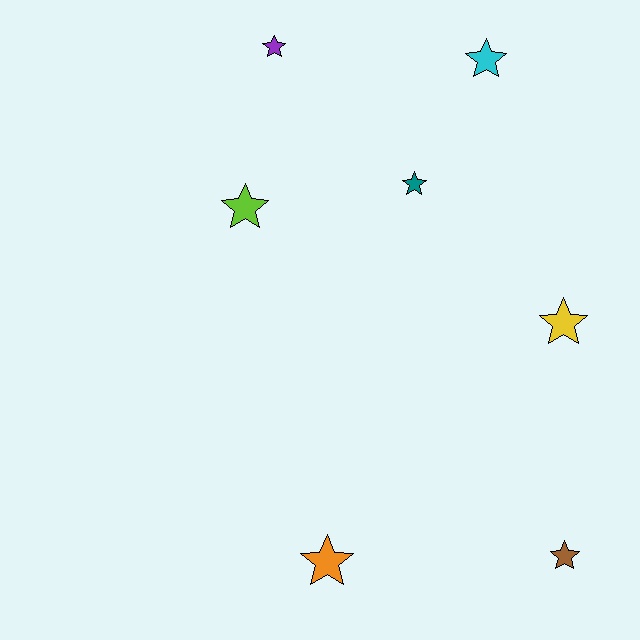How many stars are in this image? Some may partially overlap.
There are 7 stars.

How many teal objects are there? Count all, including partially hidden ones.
There is 1 teal object.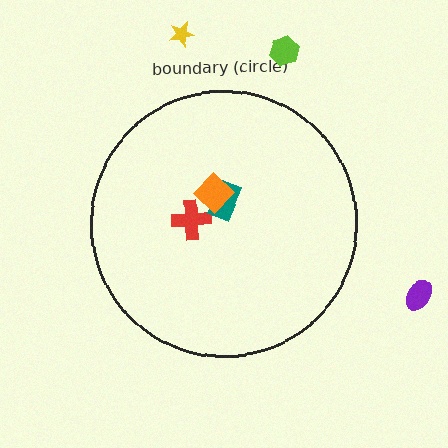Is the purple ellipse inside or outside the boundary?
Outside.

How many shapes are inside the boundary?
3 inside, 3 outside.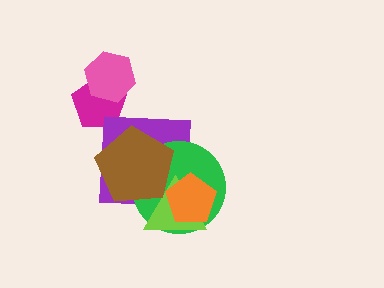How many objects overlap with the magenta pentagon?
1 object overlaps with the magenta pentagon.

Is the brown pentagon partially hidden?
No, no other shape covers it.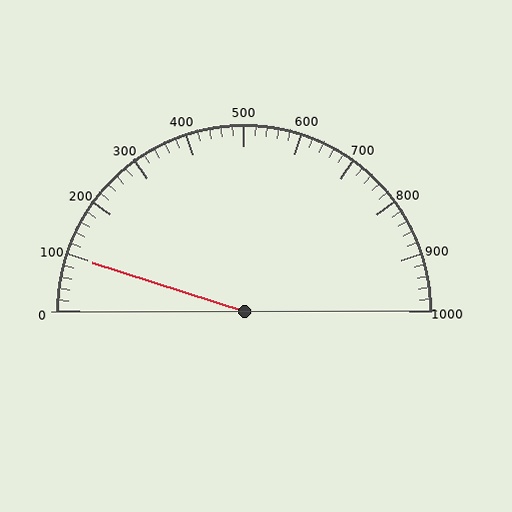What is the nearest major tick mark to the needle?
The nearest major tick mark is 100.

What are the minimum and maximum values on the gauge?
The gauge ranges from 0 to 1000.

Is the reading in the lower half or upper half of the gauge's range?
The reading is in the lower half of the range (0 to 1000).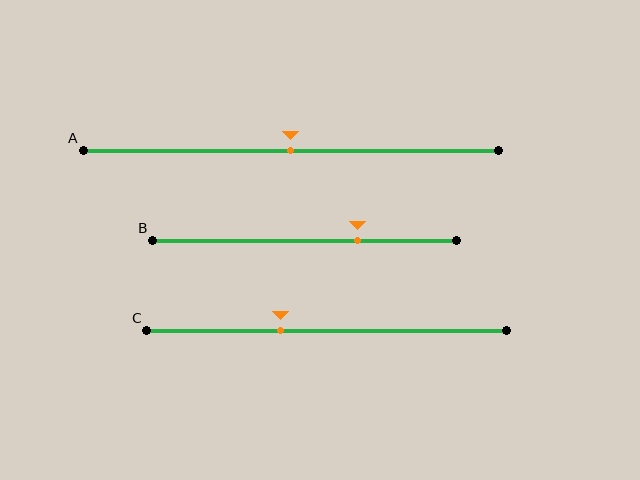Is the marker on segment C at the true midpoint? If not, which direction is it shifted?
No, the marker on segment C is shifted to the left by about 13% of the segment length.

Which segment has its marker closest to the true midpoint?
Segment A has its marker closest to the true midpoint.